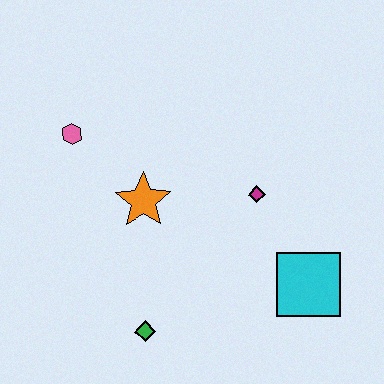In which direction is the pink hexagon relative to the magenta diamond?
The pink hexagon is to the left of the magenta diamond.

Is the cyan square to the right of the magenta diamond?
Yes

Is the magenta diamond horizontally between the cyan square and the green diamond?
Yes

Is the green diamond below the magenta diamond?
Yes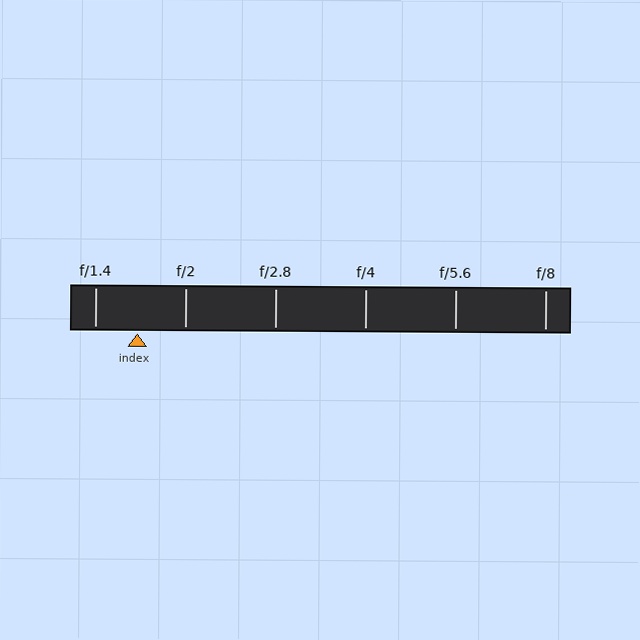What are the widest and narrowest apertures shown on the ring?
The widest aperture shown is f/1.4 and the narrowest is f/8.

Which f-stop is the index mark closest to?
The index mark is closest to f/1.4.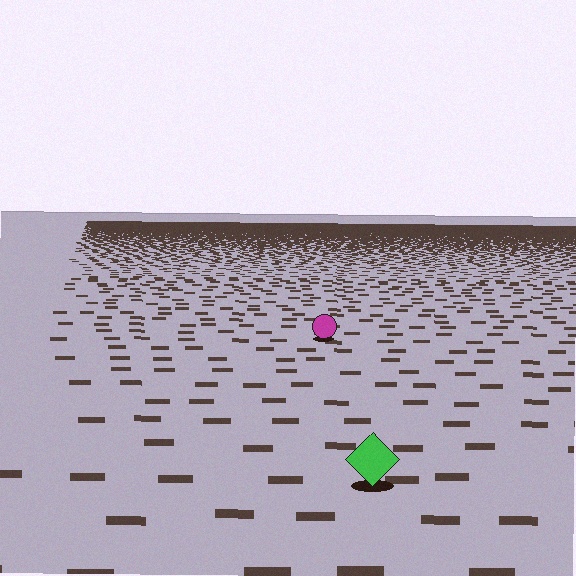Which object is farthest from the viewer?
The magenta circle is farthest from the viewer. It appears smaller and the ground texture around it is denser.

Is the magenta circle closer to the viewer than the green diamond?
No. The green diamond is closer — you can tell from the texture gradient: the ground texture is coarser near it.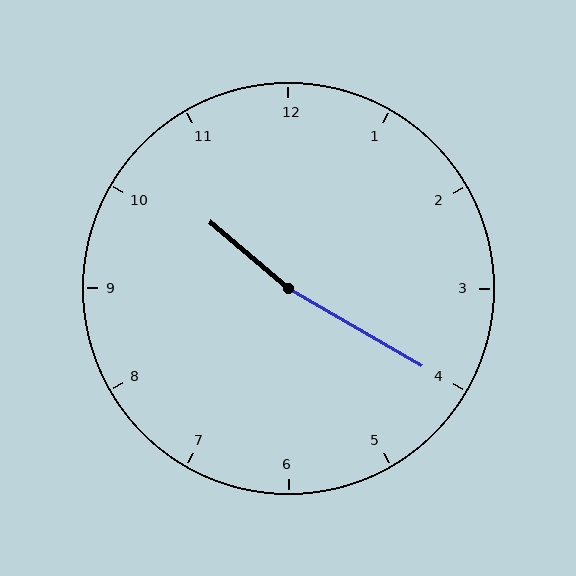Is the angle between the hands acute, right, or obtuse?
It is obtuse.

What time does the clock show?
10:20.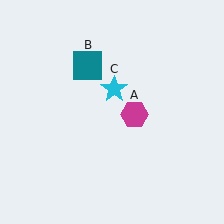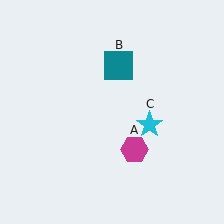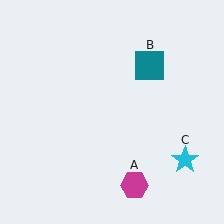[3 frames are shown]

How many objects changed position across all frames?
3 objects changed position: magenta hexagon (object A), teal square (object B), cyan star (object C).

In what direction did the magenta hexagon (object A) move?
The magenta hexagon (object A) moved down.